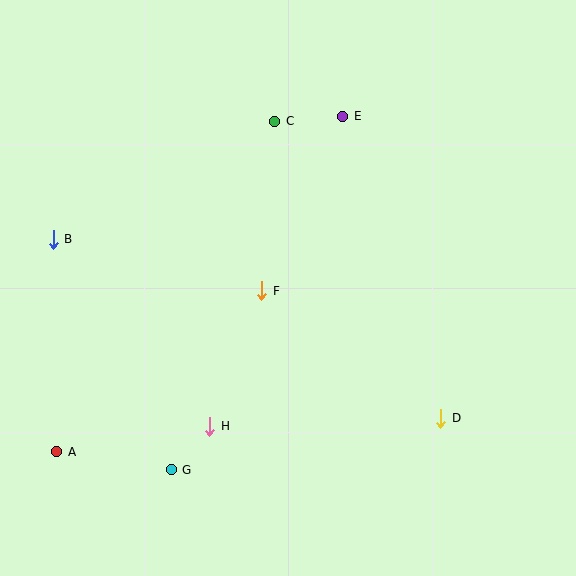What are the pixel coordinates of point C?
Point C is at (275, 121).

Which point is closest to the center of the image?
Point F at (262, 291) is closest to the center.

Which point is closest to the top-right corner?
Point E is closest to the top-right corner.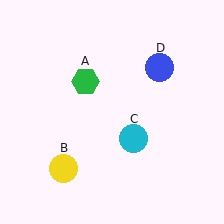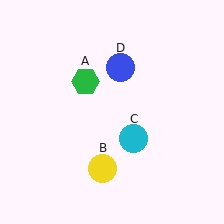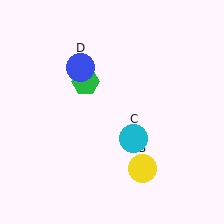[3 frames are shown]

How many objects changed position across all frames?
2 objects changed position: yellow circle (object B), blue circle (object D).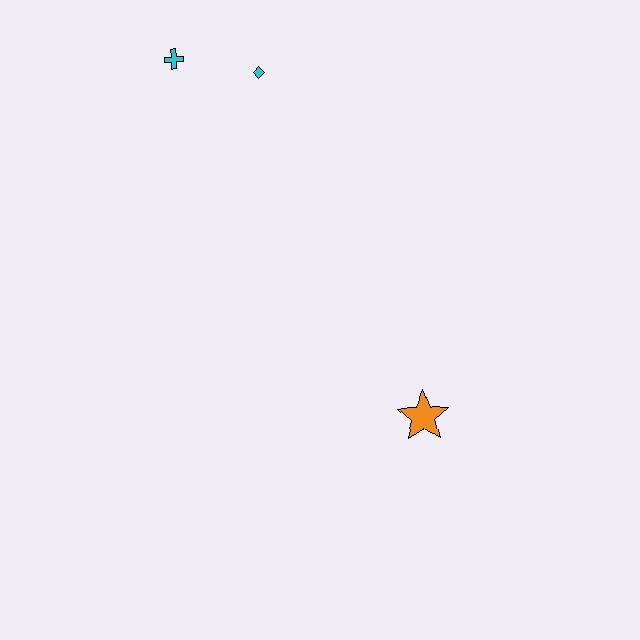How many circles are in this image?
There are no circles.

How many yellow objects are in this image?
There are no yellow objects.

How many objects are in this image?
There are 3 objects.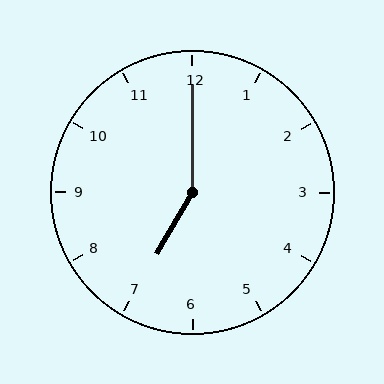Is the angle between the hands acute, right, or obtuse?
It is obtuse.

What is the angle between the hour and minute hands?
Approximately 150 degrees.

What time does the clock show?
7:00.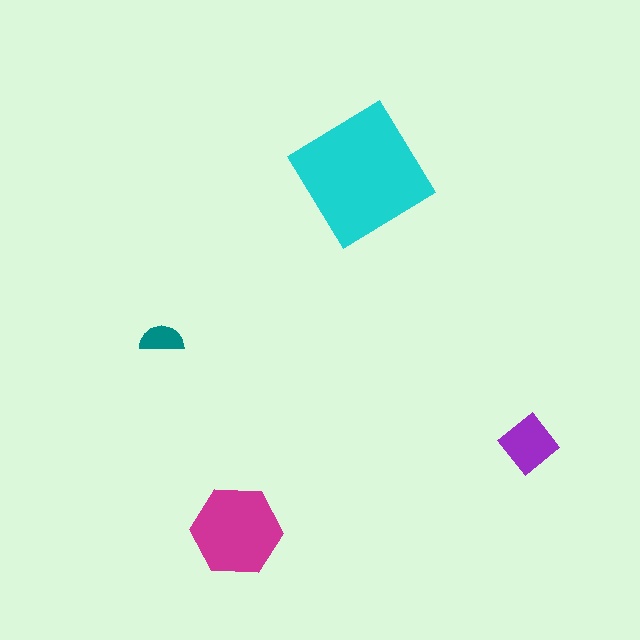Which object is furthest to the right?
The purple diamond is rightmost.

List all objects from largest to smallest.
The cyan diamond, the magenta hexagon, the purple diamond, the teal semicircle.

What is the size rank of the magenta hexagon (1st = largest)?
2nd.